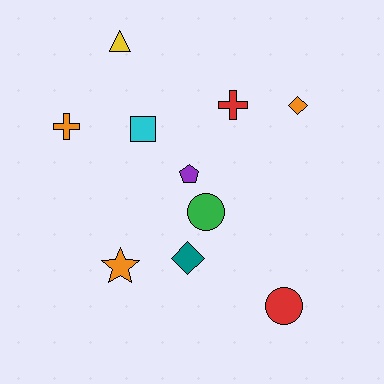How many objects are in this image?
There are 10 objects.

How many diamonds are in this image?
There are 2 diamonds.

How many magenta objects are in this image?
There are no magenta objects.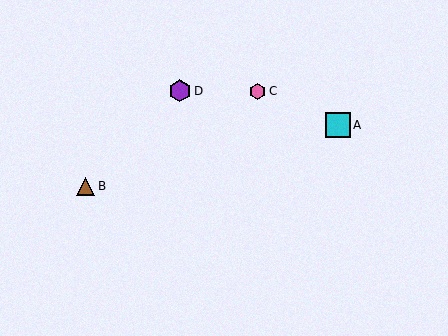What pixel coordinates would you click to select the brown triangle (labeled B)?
Click at (86, 186) to select the brown triangle B.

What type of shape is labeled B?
Shape B is a brown triangle.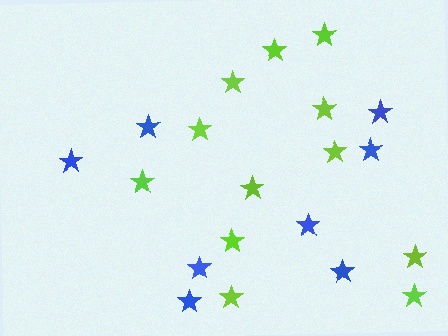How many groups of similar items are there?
There are 2 groups: one group of blue stars (8) and one group of lime stars (12).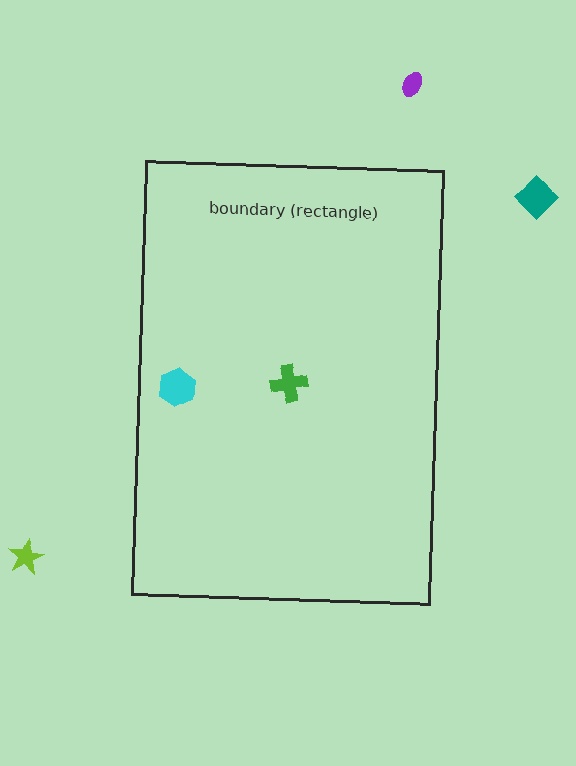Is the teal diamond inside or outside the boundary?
Outside.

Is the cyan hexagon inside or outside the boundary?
Inside.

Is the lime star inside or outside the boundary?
Outside.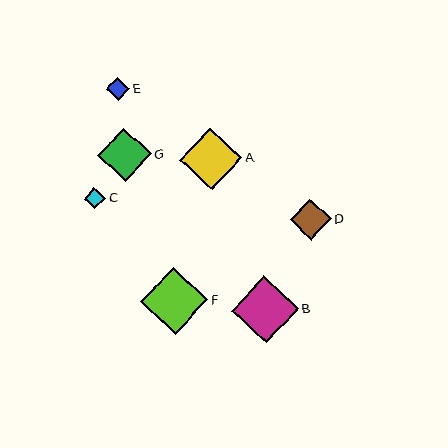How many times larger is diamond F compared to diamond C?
Diamond F is approximately 3.1 times the size of diamond C.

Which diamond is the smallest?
Diamond C is the smallest with a size of approximately 21 pixels.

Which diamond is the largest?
Diamond F is the largest with a size of approximately 67 pixels.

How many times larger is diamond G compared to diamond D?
Diamond G is approximately 1.3 times the size of diamond D.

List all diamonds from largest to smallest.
From largest to smallest: F, B, A, G, D, E, C.